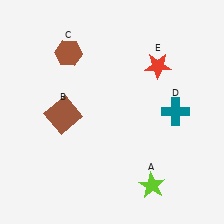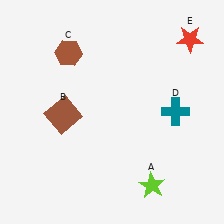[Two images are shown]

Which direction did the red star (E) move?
The red star (E) moved right.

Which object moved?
The red star (E) moved right.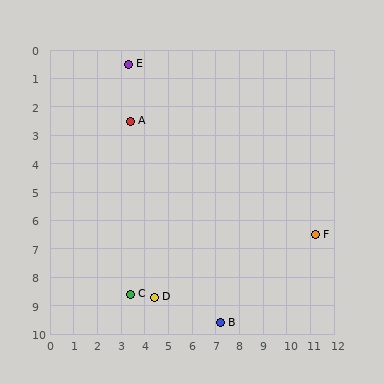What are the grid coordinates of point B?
Point B is at approximately (7.2, 9.6).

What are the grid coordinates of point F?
Point F is at approximately (11.2, 6.5).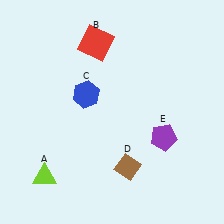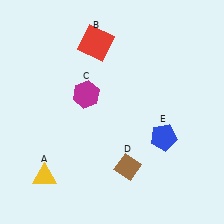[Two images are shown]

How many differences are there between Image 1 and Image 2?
There are 3 differences between the two images.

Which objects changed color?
A changed from lime to yellow. C changed from blue to magenta. E changed from purple to blue.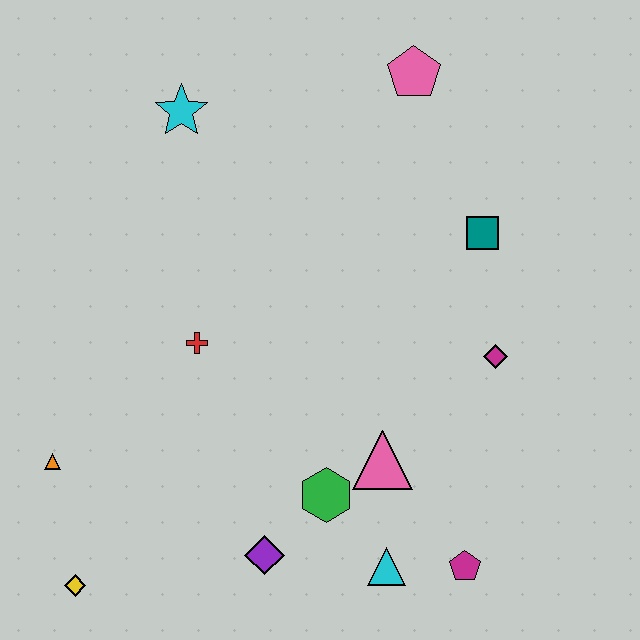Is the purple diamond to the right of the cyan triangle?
No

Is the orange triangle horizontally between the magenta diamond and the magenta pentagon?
No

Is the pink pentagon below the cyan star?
No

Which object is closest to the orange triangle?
The yellow diamond is closest to the orange triangle.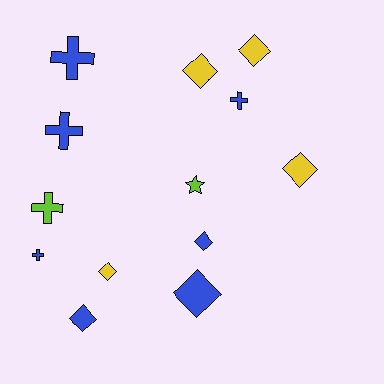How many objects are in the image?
There are 13 objects.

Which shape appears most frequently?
Diamond, with 7 objects.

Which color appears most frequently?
Blue, with 7 objects.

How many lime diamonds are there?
There are no lime diamonds.